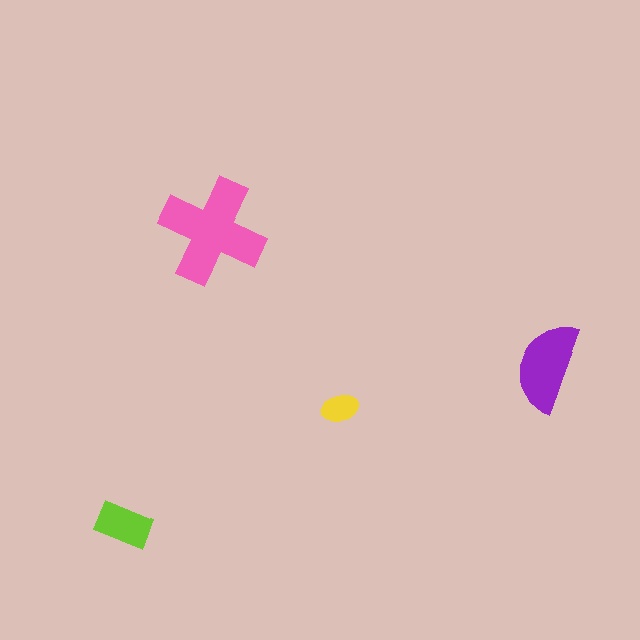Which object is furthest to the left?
The lime rectangle is leftmost.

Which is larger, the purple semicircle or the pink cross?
The pink cross.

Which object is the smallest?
The yellow ellipse.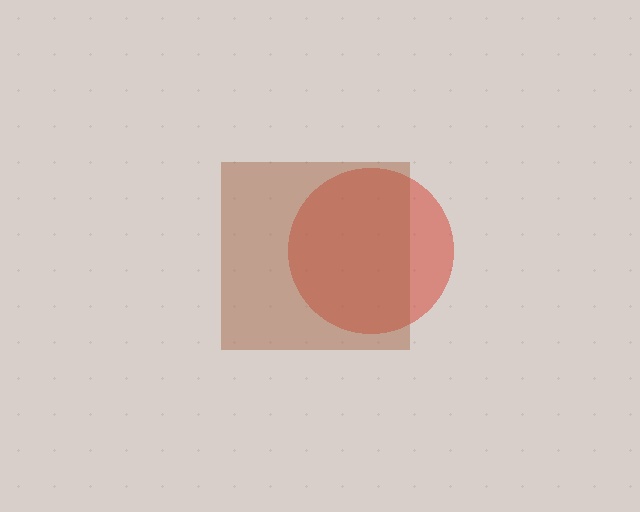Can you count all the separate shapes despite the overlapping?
Yes, there are 2 separate shapes.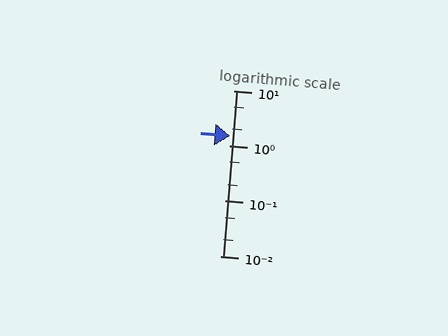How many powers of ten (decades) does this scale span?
The scale spans 3 decades, from 0.01 to 10.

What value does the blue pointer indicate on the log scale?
The pointer indicates approximately 1.5.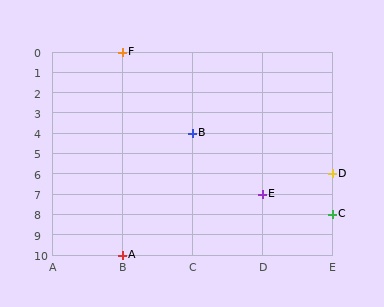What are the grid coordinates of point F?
Point F is at grid coordinates (B, 0).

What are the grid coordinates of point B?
Point B is at grid coordinates (C, 4).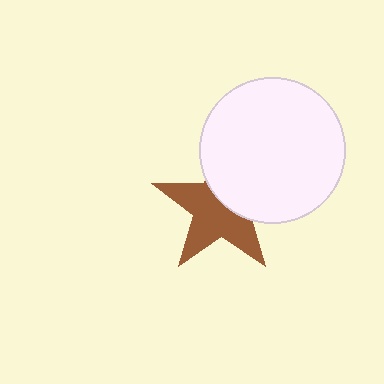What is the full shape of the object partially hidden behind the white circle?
The partially hidden object is a brown star.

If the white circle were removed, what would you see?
You would see the complete brown star.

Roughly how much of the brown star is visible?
About half of it is visible (roughly 59%).